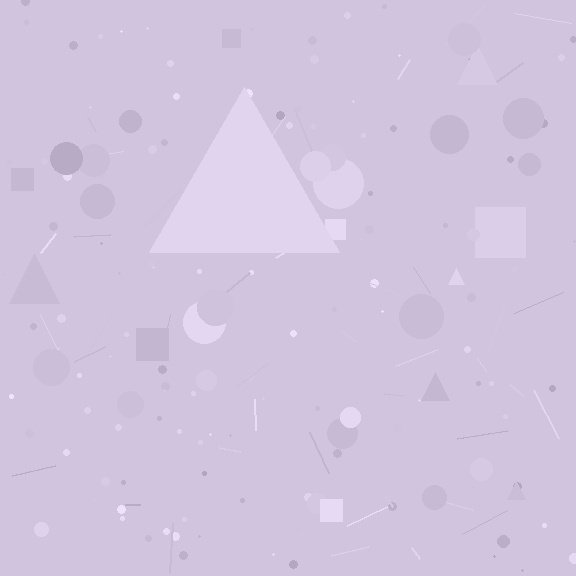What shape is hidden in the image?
A triangle is hidden in the image.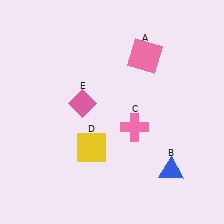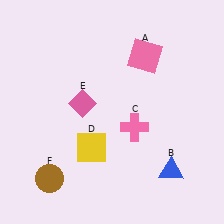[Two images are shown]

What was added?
A brown circle (F) was added in Image 2.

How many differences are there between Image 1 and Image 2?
There is 1 difference between the two images.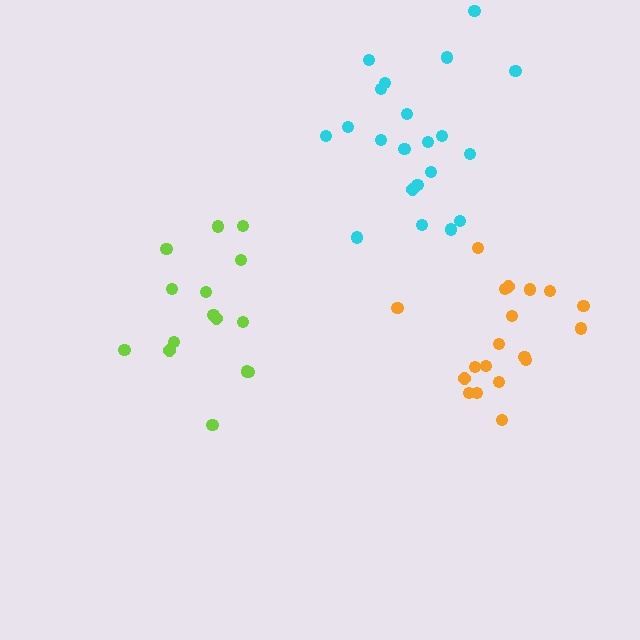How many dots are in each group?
Group 1: 15 dots, Group 2: 19 dots, Group 3: 21 dots (55 total).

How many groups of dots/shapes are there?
There are 3 groups.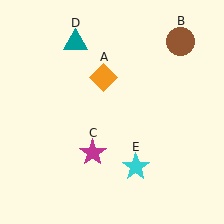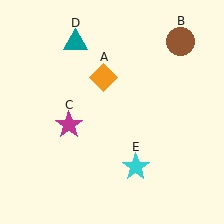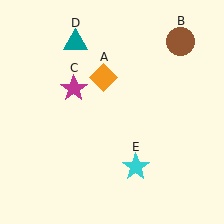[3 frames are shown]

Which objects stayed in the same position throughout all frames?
Orange diamond (object A) and brown circle (object B) and teal triangle (object D) and cyan star (object E) remained stationary.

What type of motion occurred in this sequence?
The magenta star (object C) rotated clockwise around the center of the scene.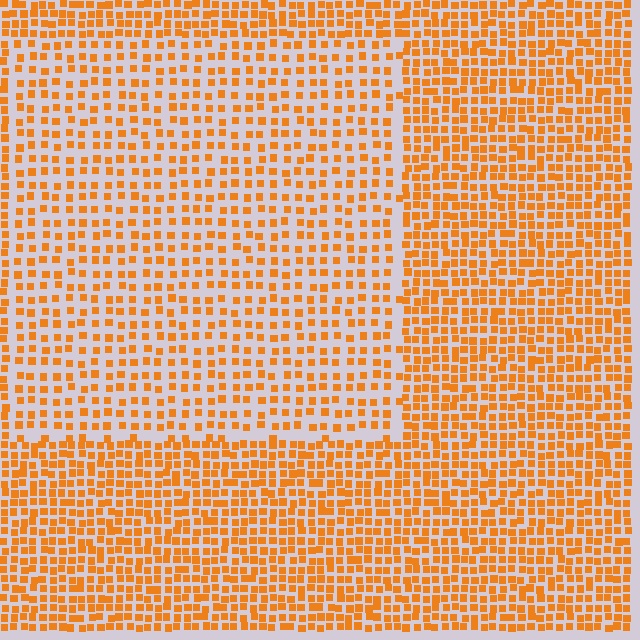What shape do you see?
I see a rectangle.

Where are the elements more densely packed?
The elements are more densely packed outside the rectangle boundary.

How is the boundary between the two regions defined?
The boundary is defined by a change in element density (approximately 1.8x ratio). All elements are the same color, size, and shape.